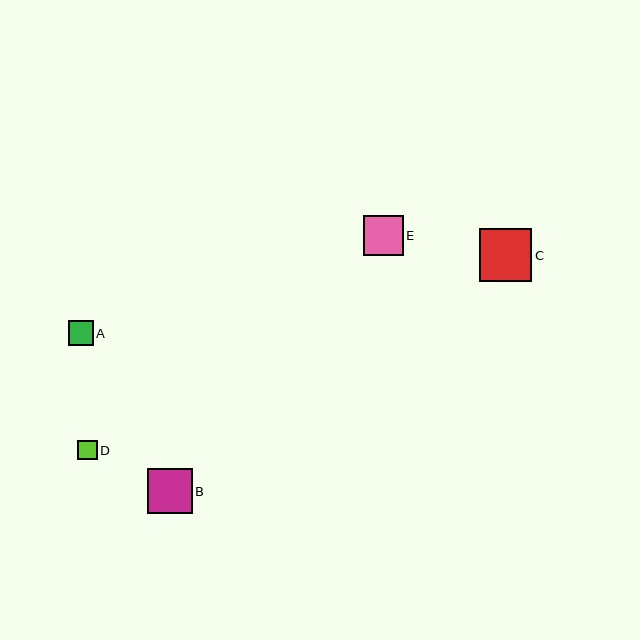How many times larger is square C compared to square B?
Square C is approximately 1.2 times the size of square B.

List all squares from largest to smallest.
From largest to smallest: C, B, E, A, D.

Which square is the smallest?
Square D is the smallest with a size of approximately 19 pixels.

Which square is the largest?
Square C is the largest with a size of approximately 52 pixels.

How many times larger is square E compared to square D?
Square E is approximately 2.0 times the size of square D.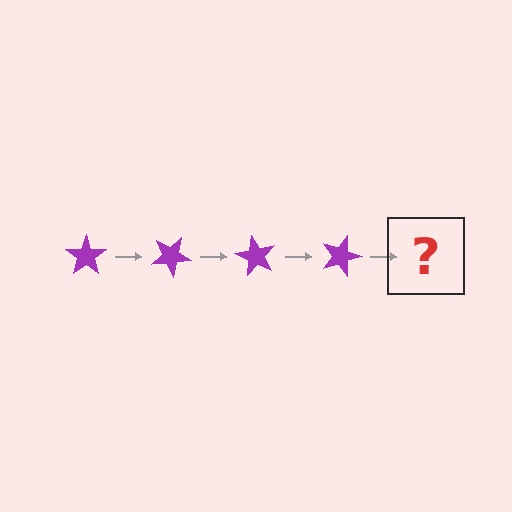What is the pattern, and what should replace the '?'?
The pattern is that the star rotates 30 degrees each step. The '?' should be a purple star rotated 120 degrees.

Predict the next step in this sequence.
The next step is a purple star rotated 120 degrees.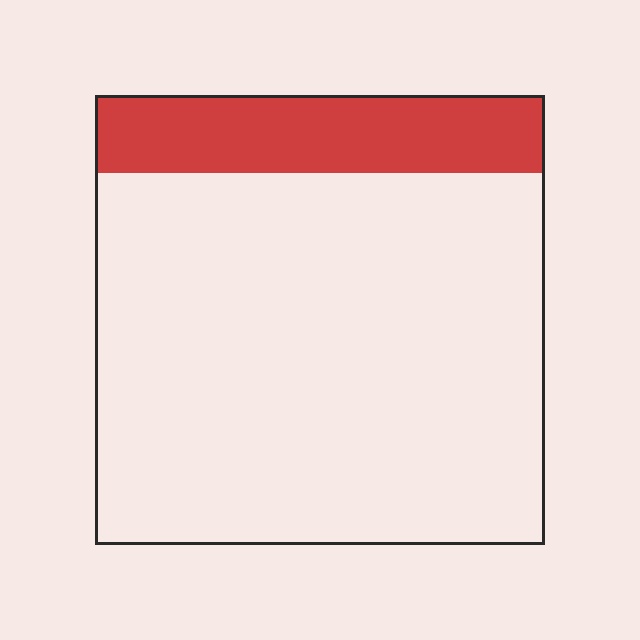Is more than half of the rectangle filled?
No.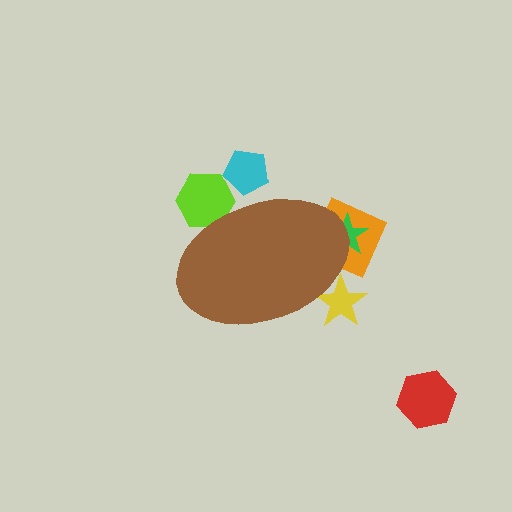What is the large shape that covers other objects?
A brown ellipse.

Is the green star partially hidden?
Yes, the green star is partially hidden behind the brown ellipse.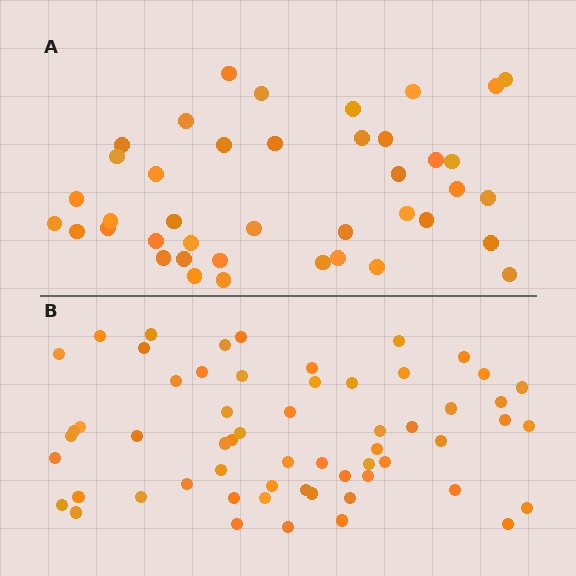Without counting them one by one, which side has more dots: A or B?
Region B (the bottom region) has more dots.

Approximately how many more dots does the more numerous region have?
Region B has approximately 20 more dots than region A.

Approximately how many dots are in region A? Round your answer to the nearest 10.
About 40 dots. (The exact count is 41, which rounds to 40.)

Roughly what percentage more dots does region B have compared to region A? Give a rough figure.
About 45% more.